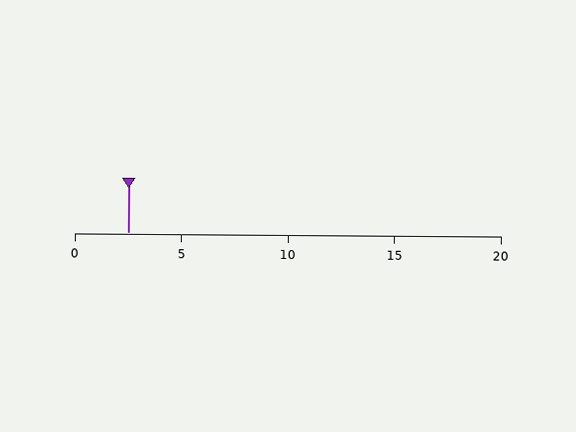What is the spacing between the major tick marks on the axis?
The major ticks are spaced 5 apart.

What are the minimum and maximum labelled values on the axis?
The axis runs from 0 to 20.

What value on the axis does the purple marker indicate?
The marker indicates approximately 2.5.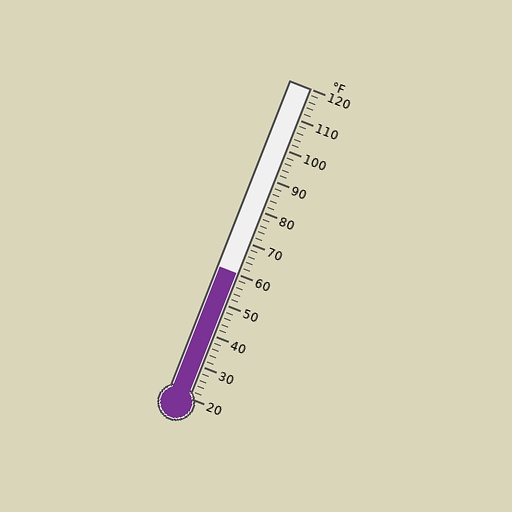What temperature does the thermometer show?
The thermometer shows approximately 60°F.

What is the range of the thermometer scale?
The thermometer scale ranges from 20°F to 120°F.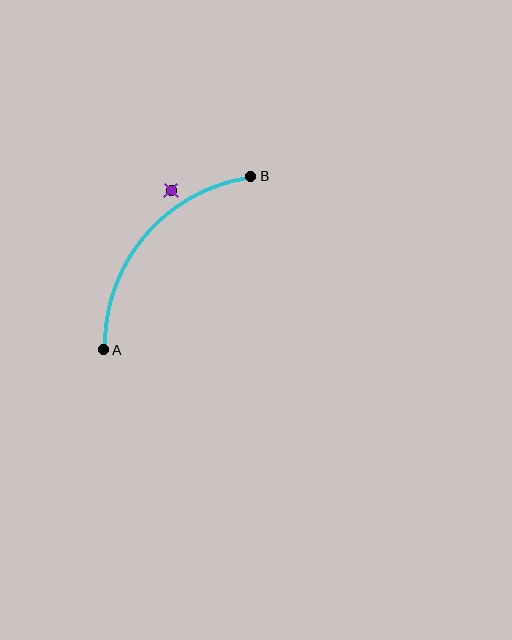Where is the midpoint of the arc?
The arc midpoint is the point on the curve farthest from the straight line joining A and B. It sits above and to the left of that line.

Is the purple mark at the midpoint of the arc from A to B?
No — the purple mark does not lie on the arc at all. It sits slightly outside the curve.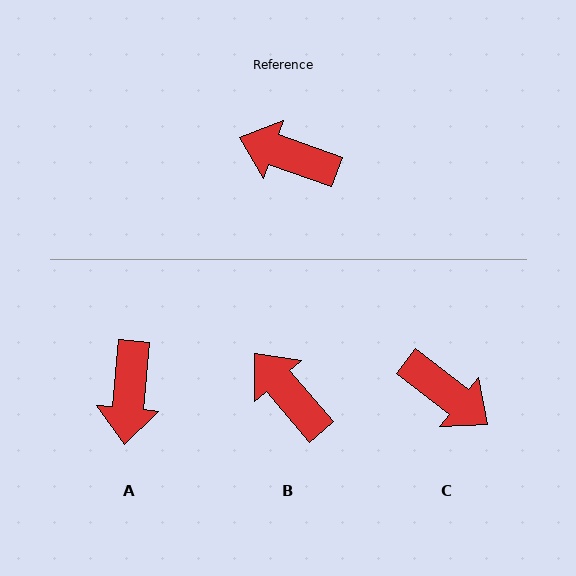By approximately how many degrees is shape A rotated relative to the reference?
Approximately 104 degrees counter-clockwise.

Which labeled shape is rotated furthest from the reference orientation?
C, about 161 degrees away.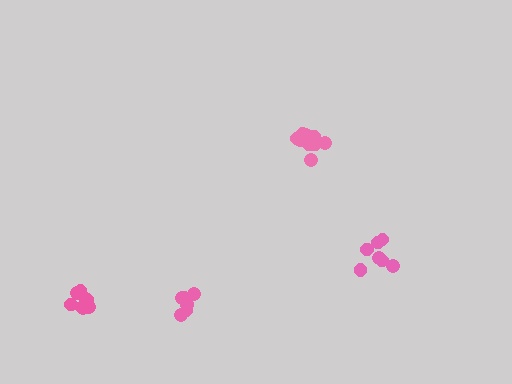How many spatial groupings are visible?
There are 4 spatial groupings.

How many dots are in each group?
Group 1: 11 dots, Group 2: 6 dots, Group 3: 9 dots, Group 4: 7 dots (33 total).